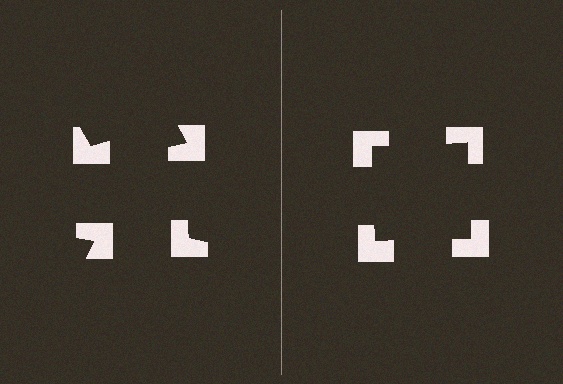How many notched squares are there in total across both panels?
8 — 4 on each side.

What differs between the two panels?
The notched squares are positioned identically on both sides; only the wedge orientations differ. On the right they align to a square; on the left they are misaligned.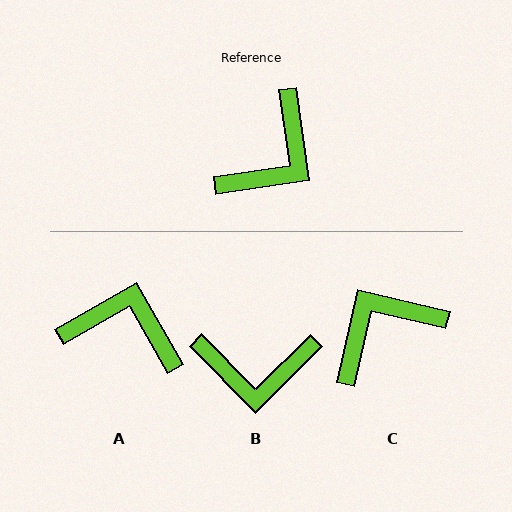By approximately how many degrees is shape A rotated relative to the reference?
Approximately 112 degrees counter-clockwise.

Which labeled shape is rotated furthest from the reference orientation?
C, about 159 degrees away.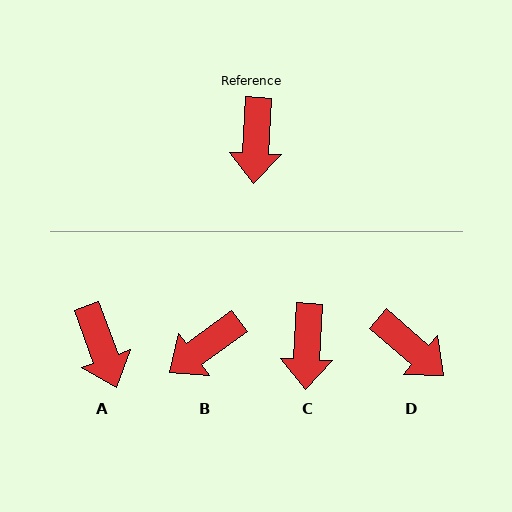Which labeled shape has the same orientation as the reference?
C.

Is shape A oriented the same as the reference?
No, it is off by about 24 degrees.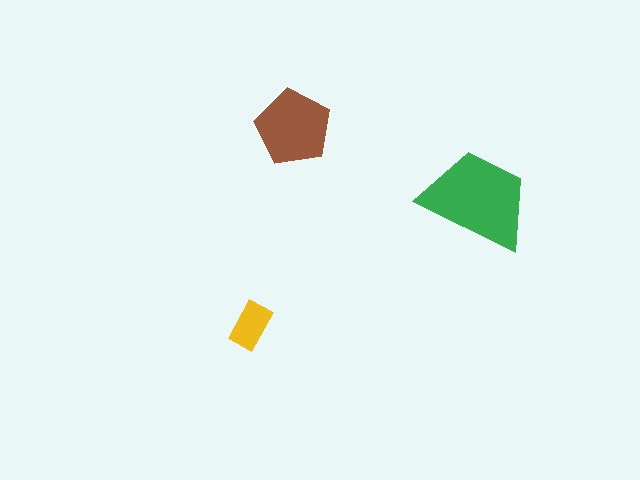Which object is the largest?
The green trapezoid.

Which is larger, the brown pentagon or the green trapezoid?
The green trapezoid.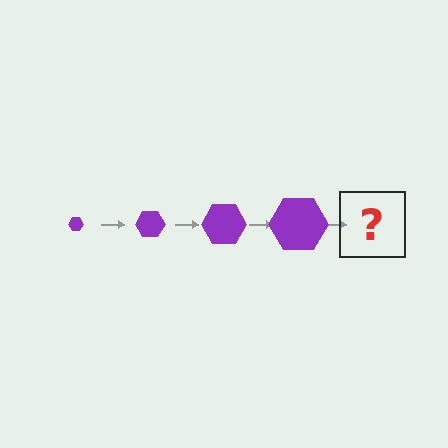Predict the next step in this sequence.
The next step is a purple hexagon, larger than the previous one.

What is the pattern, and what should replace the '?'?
The pattern is that the hexagon gets progressively larger each step. The '?' should be a purple hexagon, larger than the previous one.